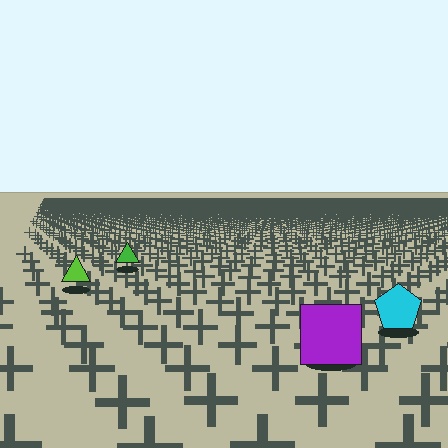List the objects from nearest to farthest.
From nearest to farthest: the purple square, the cyan pentagon, the lime triangle, the green triangle.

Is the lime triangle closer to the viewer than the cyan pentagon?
No. The cyan pentagon is closer — you can tell from the texture gradient: the ground texture is coarser near it.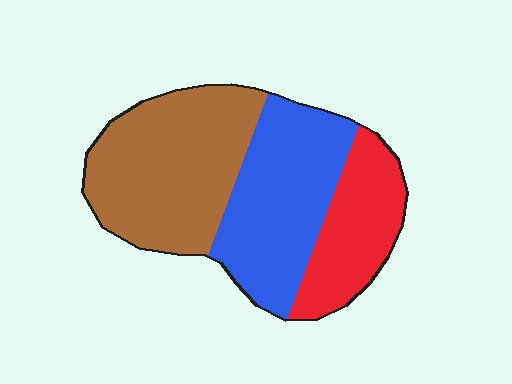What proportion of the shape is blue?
Blue covers roughly 35% of the shape.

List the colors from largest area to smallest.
From largest to smallest: brown, blue, red.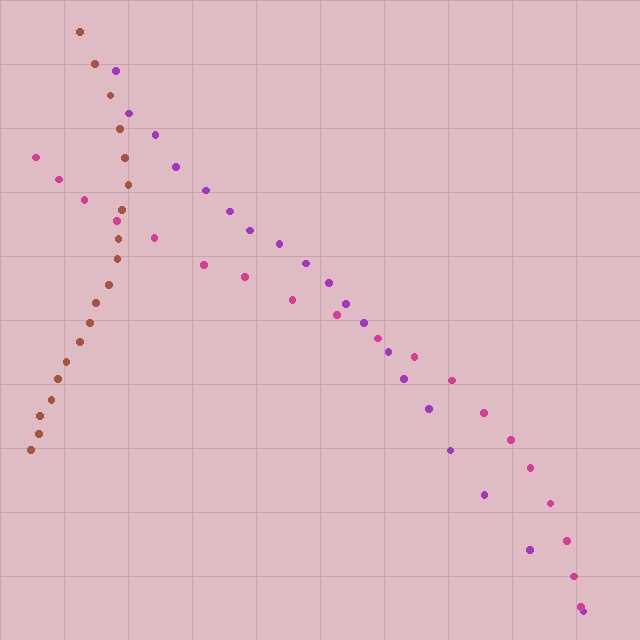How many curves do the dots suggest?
There are 3 distinct paths.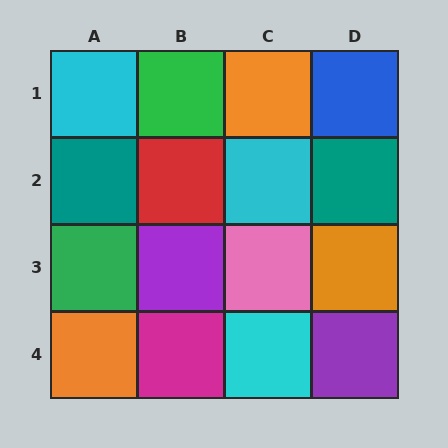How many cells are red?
1 cell is red.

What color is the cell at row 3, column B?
Purple.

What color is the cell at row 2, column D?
Teal.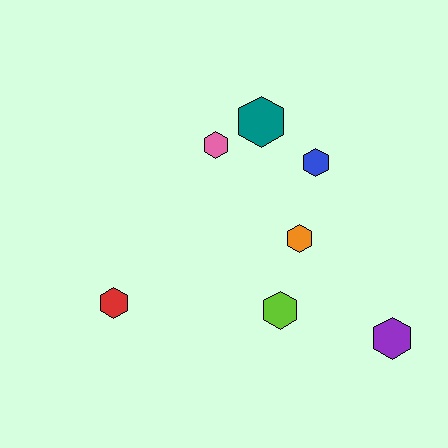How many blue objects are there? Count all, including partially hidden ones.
There is 1 blue object.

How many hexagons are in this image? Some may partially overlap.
There are 7 hexagons.